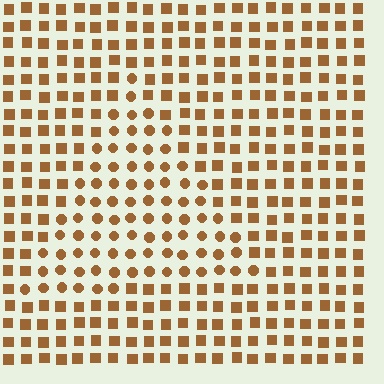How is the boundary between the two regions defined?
The boundary is defined by a change in element shape: circles inside vs. squares outside. All elements share the same color and spacing.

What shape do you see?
I see a triangle.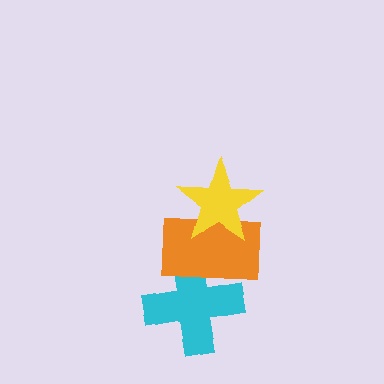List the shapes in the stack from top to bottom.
From top to bottom: the yellow star, the orange rectangle, the cyan cross.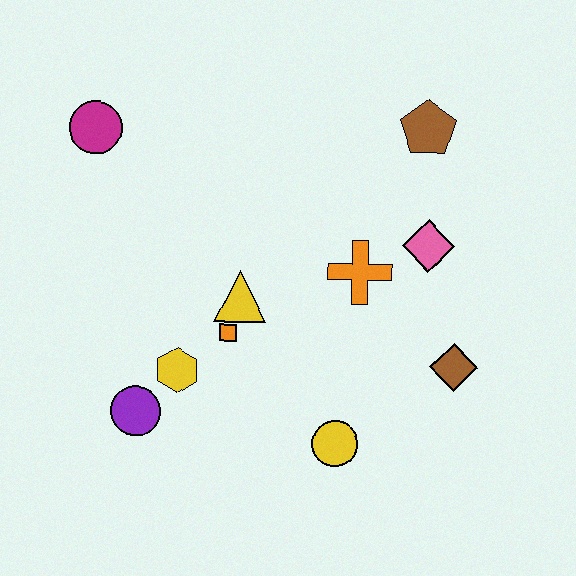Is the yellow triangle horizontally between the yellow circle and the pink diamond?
No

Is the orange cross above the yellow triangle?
Yes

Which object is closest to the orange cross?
The pink diamond is closest to the orange cross.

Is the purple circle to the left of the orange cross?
Yes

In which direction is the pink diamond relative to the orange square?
The pink diamond is to the right of the orange square.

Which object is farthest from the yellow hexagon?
The brown pentagon is farthest from the yellow hexagon.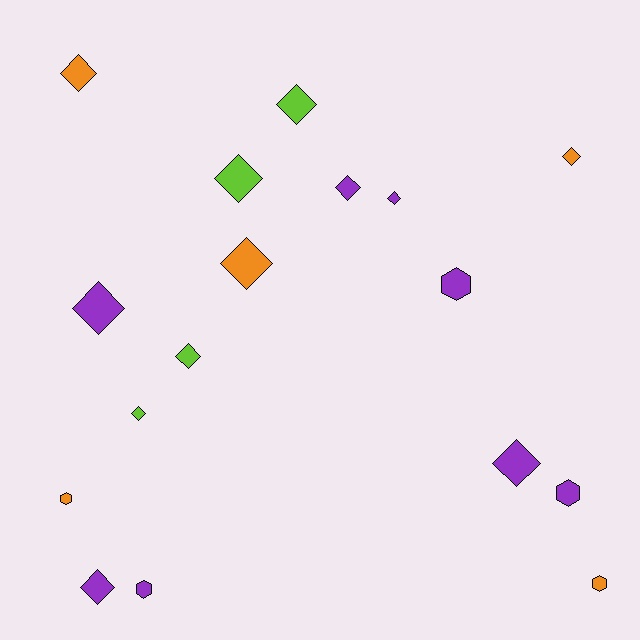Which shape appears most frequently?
Diamond, with 12 objects.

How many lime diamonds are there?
There are 4 lime diamonds.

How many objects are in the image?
There are 17 objects.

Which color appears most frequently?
Purple, with 8 objects.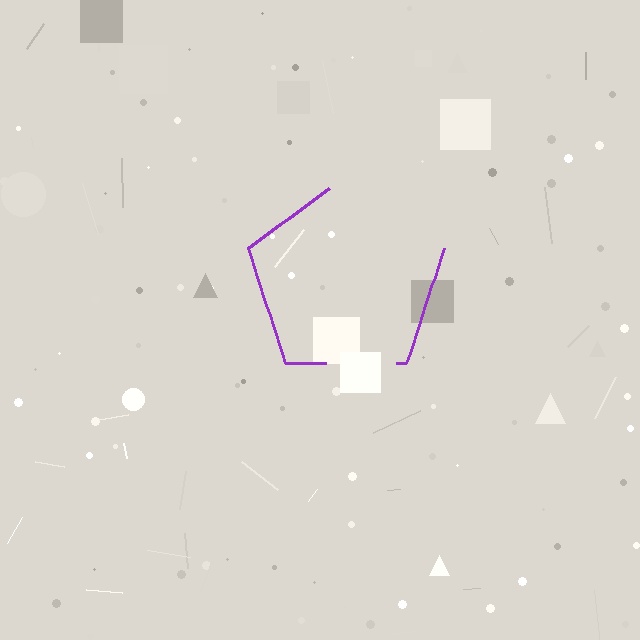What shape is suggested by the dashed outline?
The dashed outline suggests a pentagon.